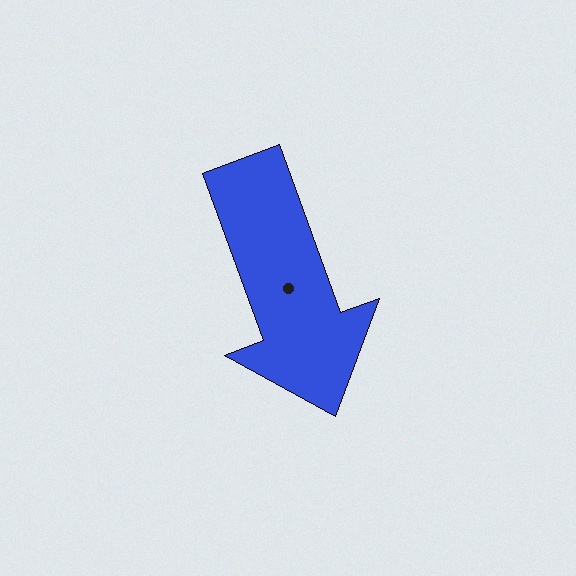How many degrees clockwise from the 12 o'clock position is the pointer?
Approximately 160 degrees.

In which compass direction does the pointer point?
South.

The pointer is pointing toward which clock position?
Roughly 5 o'clock.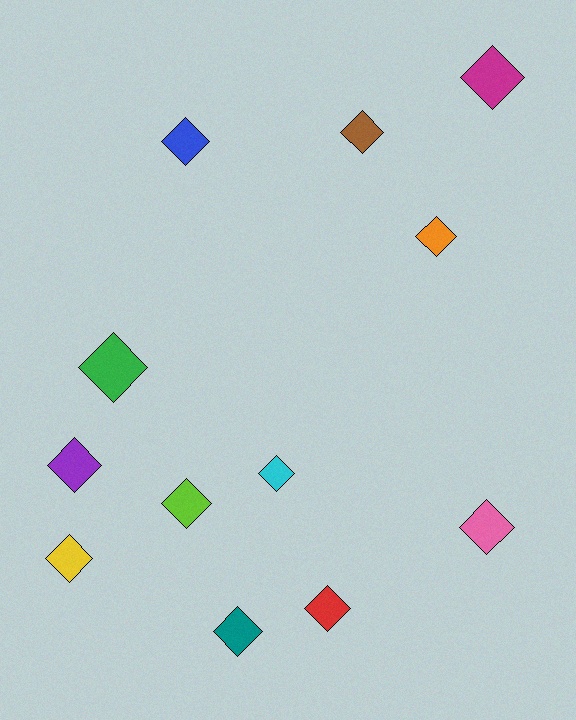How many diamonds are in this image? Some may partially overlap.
There are 12 diamonds.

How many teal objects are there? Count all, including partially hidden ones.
There is 1 teal object.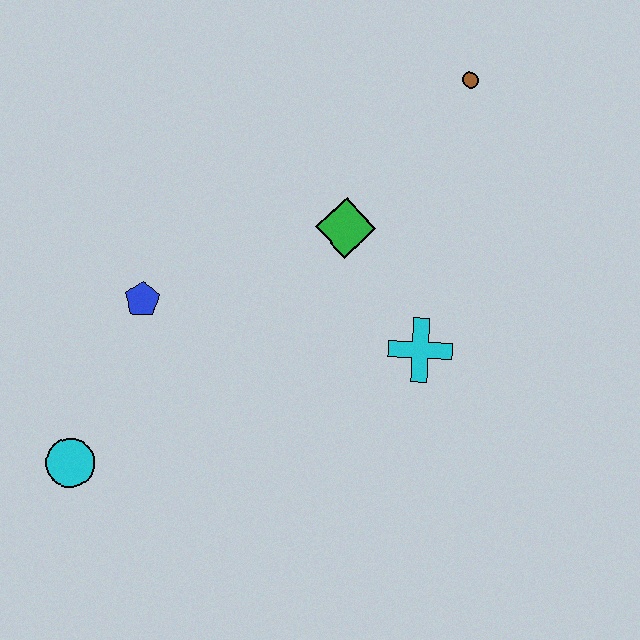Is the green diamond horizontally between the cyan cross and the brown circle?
No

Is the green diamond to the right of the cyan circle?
Yes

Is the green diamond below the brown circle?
Yes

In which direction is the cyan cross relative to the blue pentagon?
The cyan cross is to the right of the blue pentagon.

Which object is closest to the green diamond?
The cyan cross is closest to the green diamond.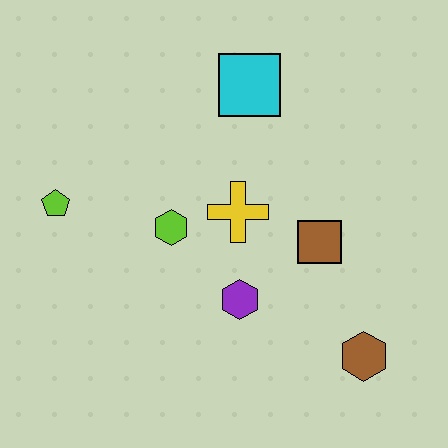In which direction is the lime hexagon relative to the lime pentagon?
The lime hexagon is to the right of the lime pentagon.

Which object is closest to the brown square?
The yellow cross is closest to the brown square.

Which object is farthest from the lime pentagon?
The brown hexagon is farthest from the lime pentagon.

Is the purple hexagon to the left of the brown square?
Yes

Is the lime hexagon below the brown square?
No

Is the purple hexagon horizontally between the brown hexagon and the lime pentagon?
Yes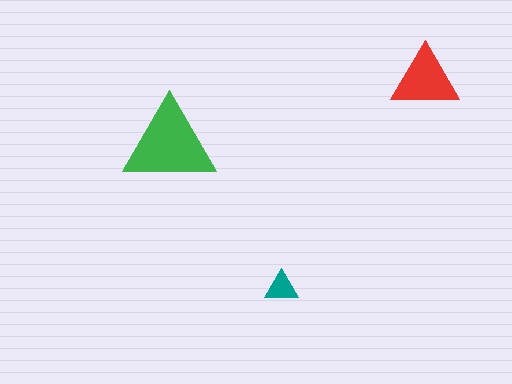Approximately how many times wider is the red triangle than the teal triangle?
About 2 times wider.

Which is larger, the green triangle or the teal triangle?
The green one.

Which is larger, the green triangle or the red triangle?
The green one.